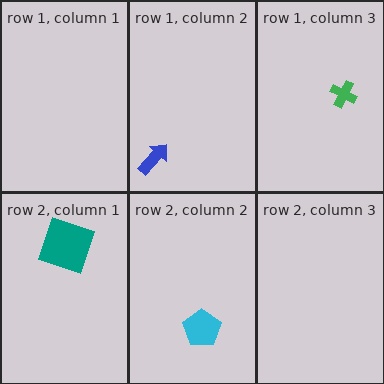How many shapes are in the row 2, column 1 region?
1.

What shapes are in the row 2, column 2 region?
The cyan pentagon.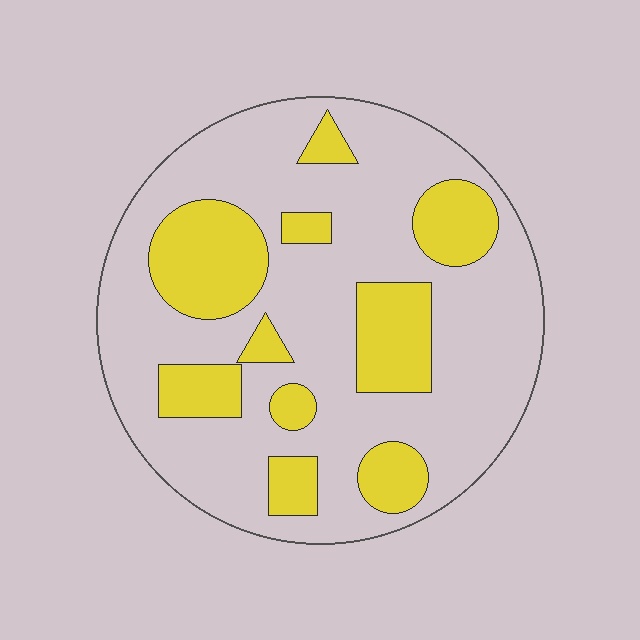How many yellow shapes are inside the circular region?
10.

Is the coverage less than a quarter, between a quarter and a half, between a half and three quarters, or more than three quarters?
Between a quarter and a half.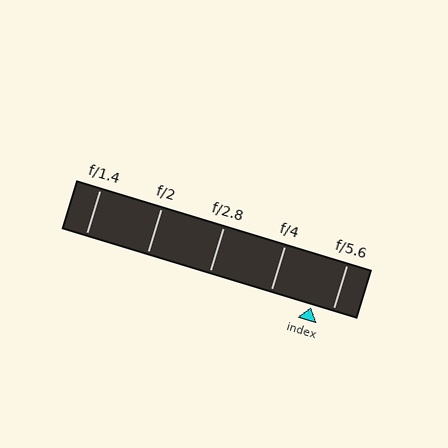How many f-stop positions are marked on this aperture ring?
There are 5 f-stop positions marked.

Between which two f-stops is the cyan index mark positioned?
The index mark is between f/4 and f/5.6.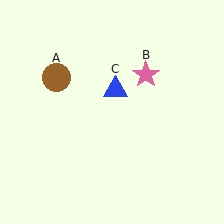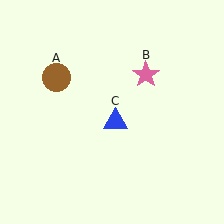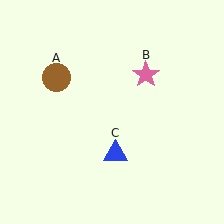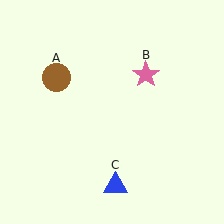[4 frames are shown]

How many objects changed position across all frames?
1 object changed position: blue triangle (object C).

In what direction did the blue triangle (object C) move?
The blue triangle (object C) moved down.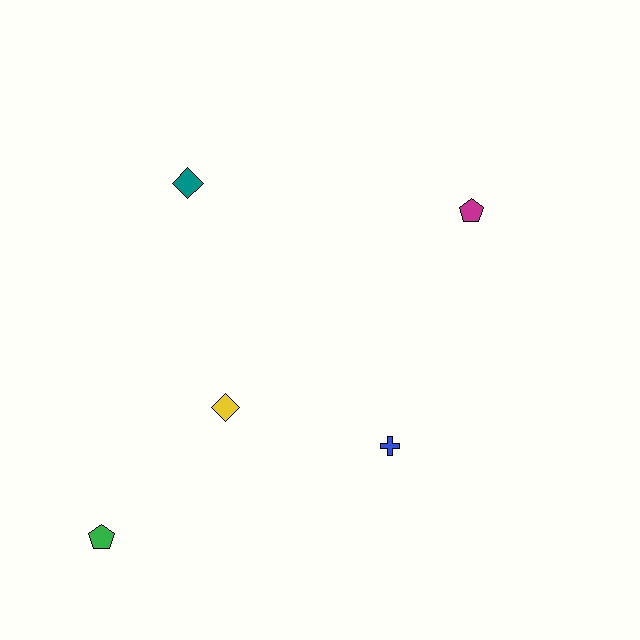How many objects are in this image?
There are 5 objects.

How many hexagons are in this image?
There are no hexagons.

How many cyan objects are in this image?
There are no cyan objects.